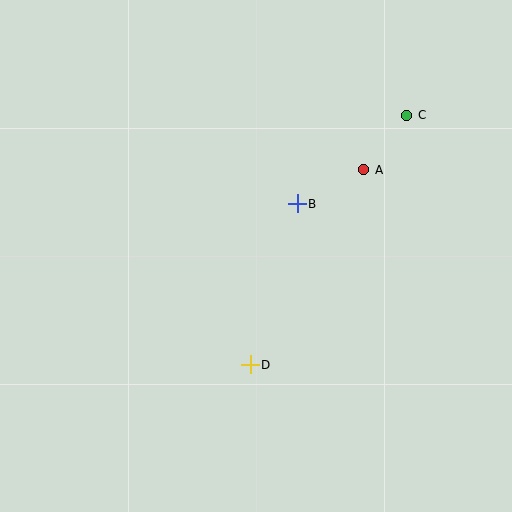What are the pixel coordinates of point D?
Point D is at (250, 365).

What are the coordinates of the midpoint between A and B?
The midpoint between A and B is at (331, 187).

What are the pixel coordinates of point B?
Point B is at (297, 204).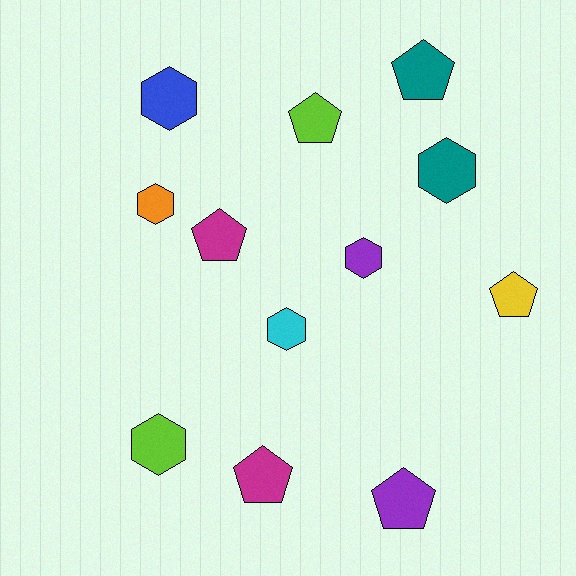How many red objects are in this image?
There are no red objects.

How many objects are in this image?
There are 12 objects.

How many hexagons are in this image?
There are 6 hexagons.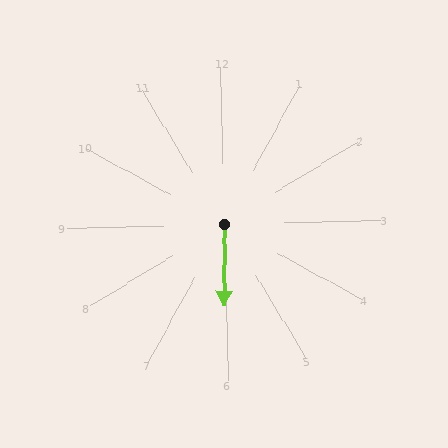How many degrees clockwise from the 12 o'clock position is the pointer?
Approximately 182 degrees.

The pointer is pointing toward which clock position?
Roughly 6 o'clock.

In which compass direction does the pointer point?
South.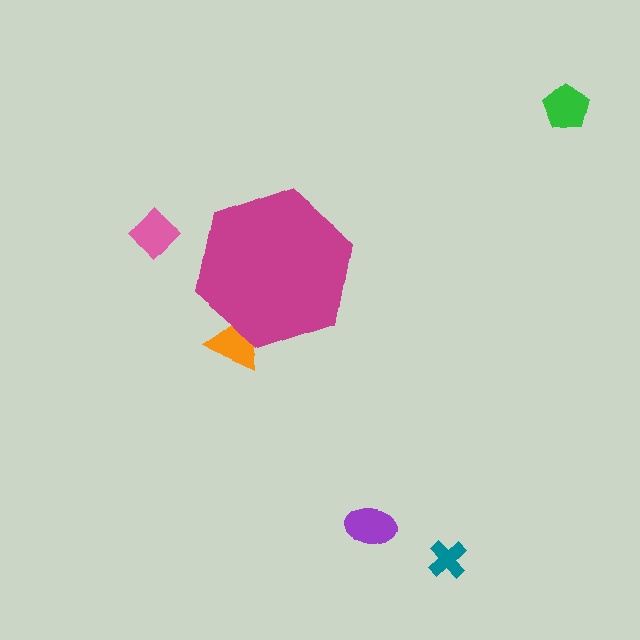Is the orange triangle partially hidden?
Yes, the orange triangle is partially hidden behind the magenta hexagon.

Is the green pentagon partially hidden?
No, the green pentagon is fully visible.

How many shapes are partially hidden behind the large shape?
1 shape is partially hidden.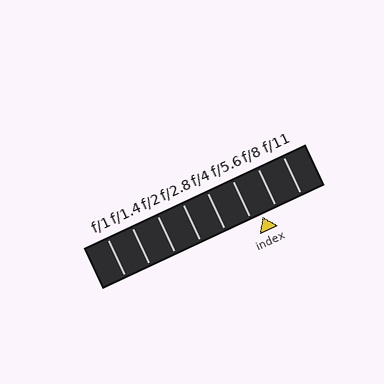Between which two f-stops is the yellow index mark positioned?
The index mark is between f/5.6 and f/8.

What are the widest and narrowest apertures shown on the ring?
The widest aperture shown is f/1 and the narrowest is f/11.